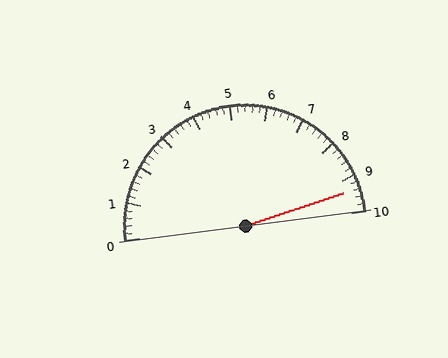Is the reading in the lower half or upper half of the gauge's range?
The reading is in the upper half of the range (0 to 10).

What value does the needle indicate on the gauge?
The needle indicates approximately 9.4.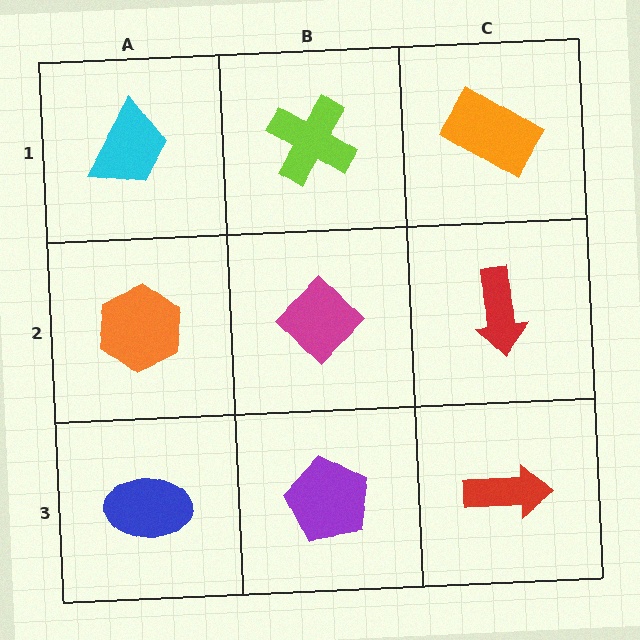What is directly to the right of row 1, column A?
A lime cross.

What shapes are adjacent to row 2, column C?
An orange rectangle (row 1, column C), a red arrow (row 3, column C), a magenta diamond (row 2, column B).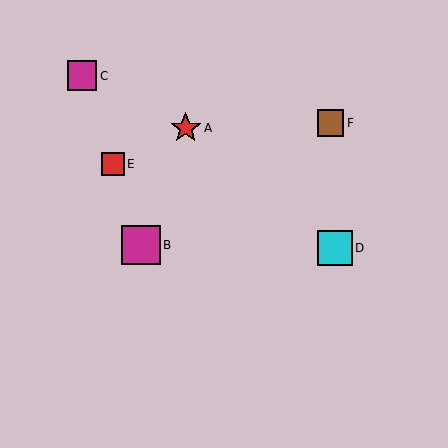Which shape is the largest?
The magenta square (labeled B) is the largest.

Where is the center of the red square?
The center of the red square is at (113, 164).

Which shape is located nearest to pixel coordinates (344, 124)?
The brown square (labeled F) at (330, 123) is nearest to that location.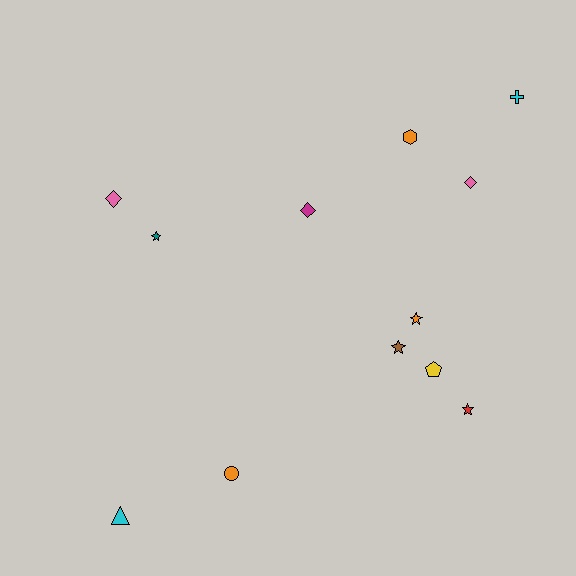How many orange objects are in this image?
There are 3 orange objects.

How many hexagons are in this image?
There is 1 hexagon.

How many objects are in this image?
There are 12 objects.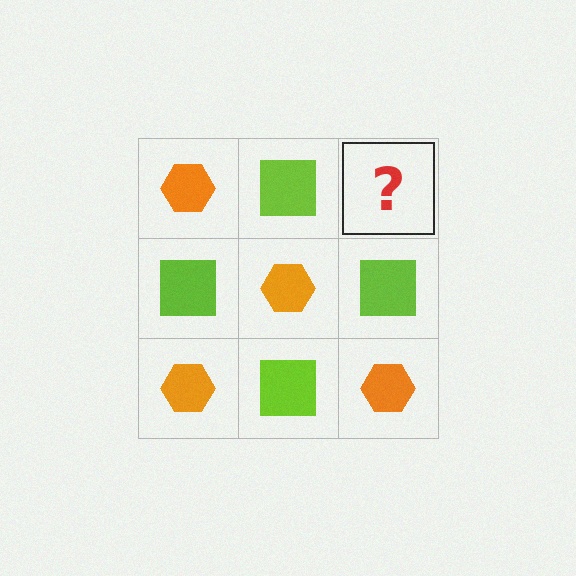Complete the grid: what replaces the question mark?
The question mark should be replaced with an orange hexagon.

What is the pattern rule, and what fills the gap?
The rule is that it alternates orange hexagon and lime square in a checkerboard pattern. The gap should be filled with an orange hexagon.